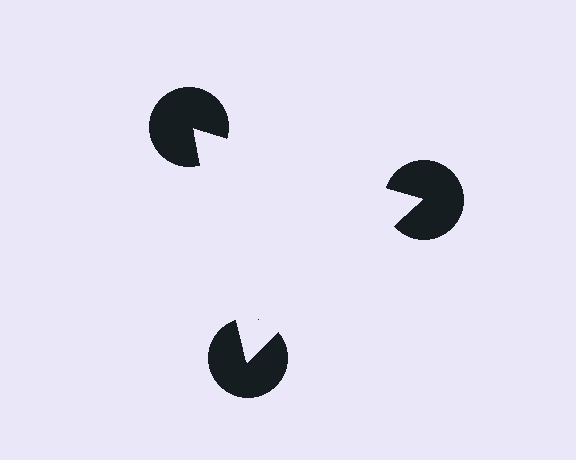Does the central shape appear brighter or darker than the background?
It typically appears slightly brighter than the background, even though no actual brightness change is drawn.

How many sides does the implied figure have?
3 sides.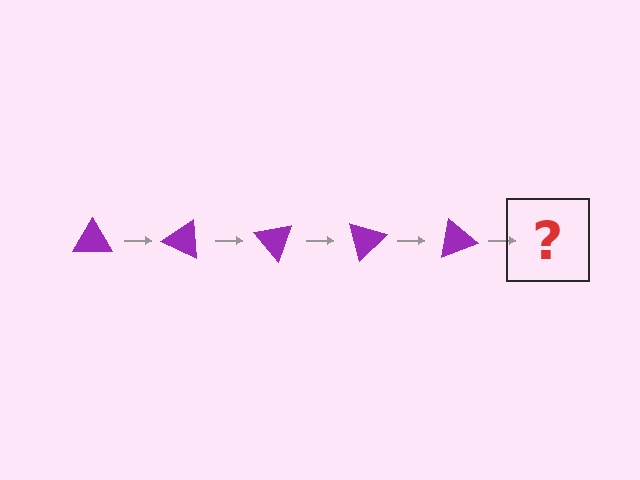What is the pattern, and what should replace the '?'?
The pattern is that the triangle rotates 25 degrees each step. The '?' should be a purple triangle rotated 125 degrees.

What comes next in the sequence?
The next element should be a purple triangle rotated 125 degrees.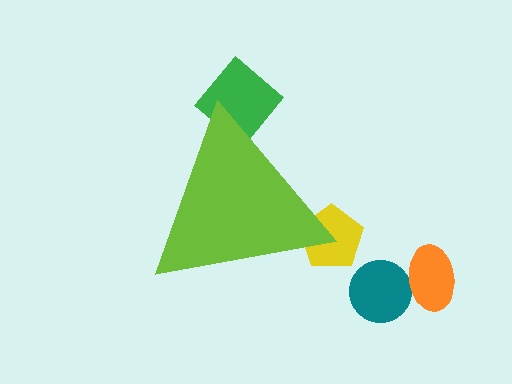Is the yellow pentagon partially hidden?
Yes, the yellow pentagon is partially hidden behind the lime triangle.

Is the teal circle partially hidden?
No, the teal circle is fully visible.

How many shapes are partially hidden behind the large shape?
2 shapes are partially hidden.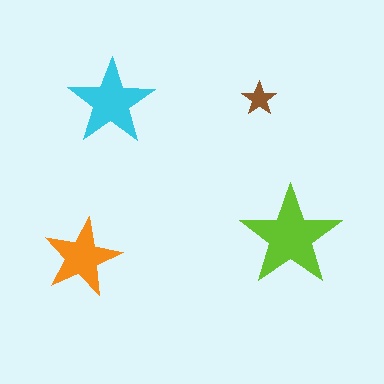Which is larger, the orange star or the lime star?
The lime one.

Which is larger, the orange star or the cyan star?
The cyan one.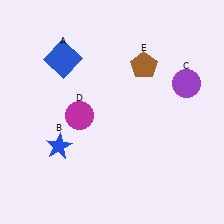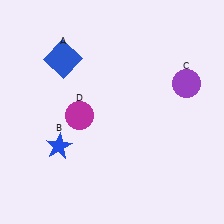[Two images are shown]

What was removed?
The brown pentagon (E) was removed in Image 2.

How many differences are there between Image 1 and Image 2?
There is 1 difference between the two images.